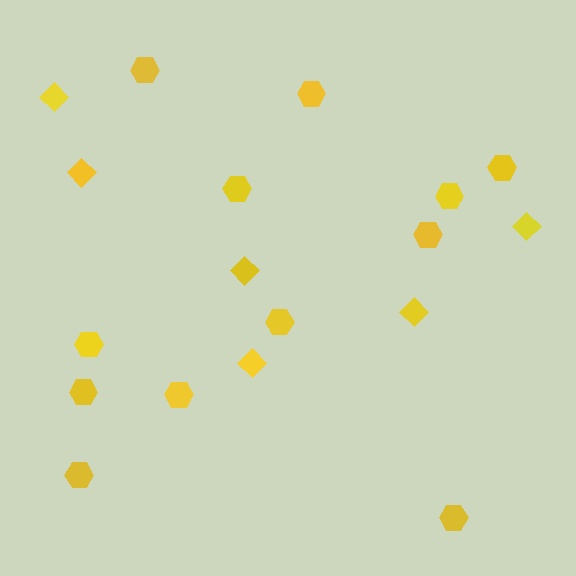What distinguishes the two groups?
There are 2 groups: one group of hexagons (12) and one group of diamonds (6).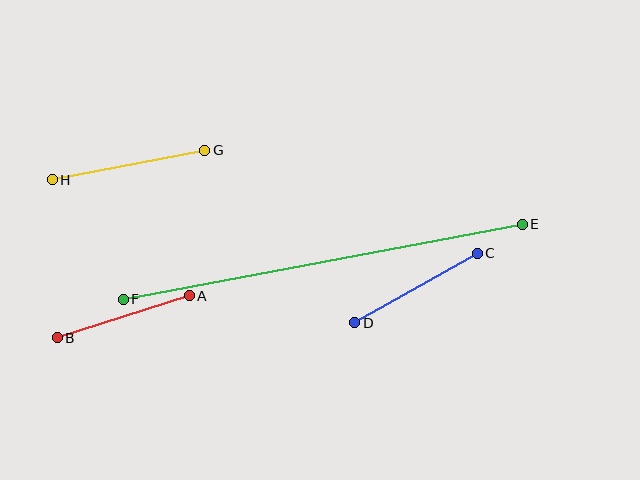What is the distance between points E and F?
The distance is approximately 406 pixels.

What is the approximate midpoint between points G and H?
The midpoint is at approximately (129, 165) pixels.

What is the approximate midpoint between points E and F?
The midpoint is at approximately (323, 262) pixels.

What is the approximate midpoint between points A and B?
The midpoint is at approximately (123, 317) pixels.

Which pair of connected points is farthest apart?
Points E and F are farthest apart.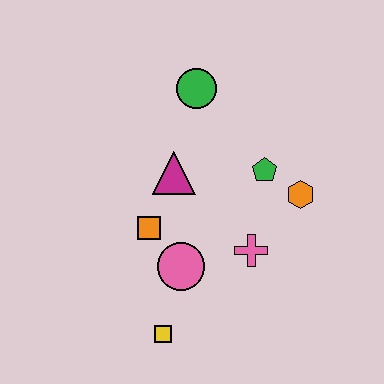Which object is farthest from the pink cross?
The green circle is farthest from the pink cross.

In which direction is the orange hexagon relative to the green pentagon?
The orange hexagon is to the right of the green pentagon.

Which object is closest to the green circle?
The magenta triangle is closest to the green circle.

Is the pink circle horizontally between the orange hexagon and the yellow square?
Yes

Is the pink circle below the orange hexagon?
Yes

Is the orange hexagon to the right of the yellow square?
Yes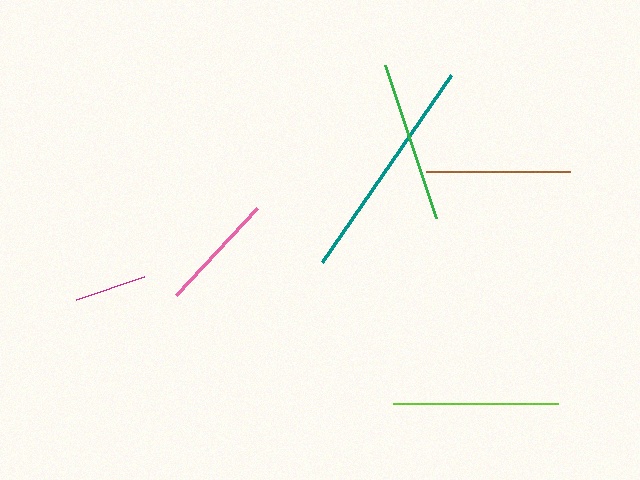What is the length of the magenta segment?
The magenta segment is approximately 71 pixels long.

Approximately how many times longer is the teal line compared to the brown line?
The teal line is approximately 1.6 times the length of the brown line.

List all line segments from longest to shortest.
From longest to shortest: teal, lime, green, brown, pink, magenta.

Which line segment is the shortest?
The magenta line is the shortest at approximately 71 pixels.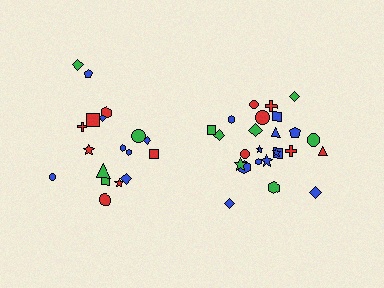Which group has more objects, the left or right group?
The right group.